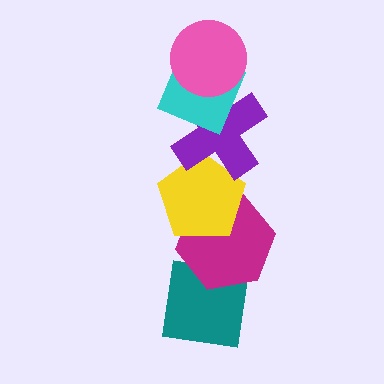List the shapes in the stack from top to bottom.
From top to bottom: the pink circle, the cyan diamond, the purple cross, the yellow pentagon, the magenta hexagon, the teal square.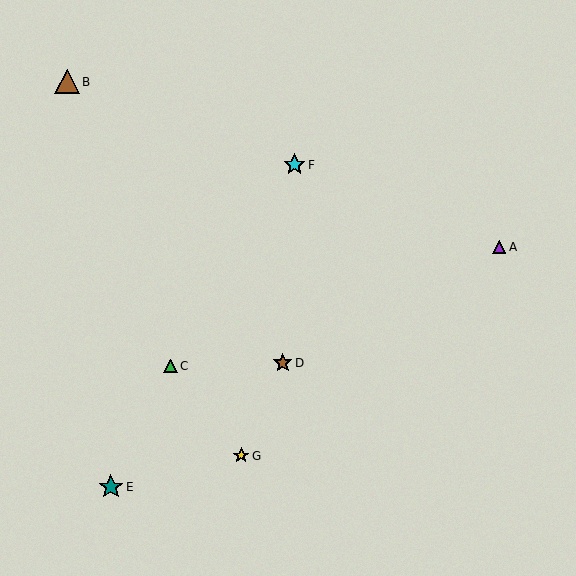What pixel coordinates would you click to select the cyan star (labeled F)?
Click at (295, 165) to select the cyan star F.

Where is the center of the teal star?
The center of the teal star is at (111, 487).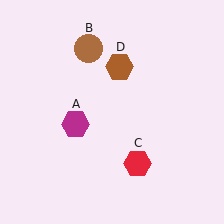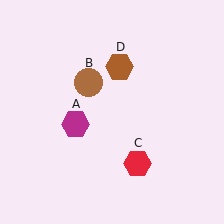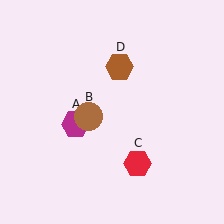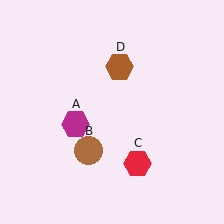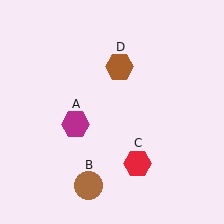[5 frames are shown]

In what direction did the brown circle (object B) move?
The brown circle (object B) moved down.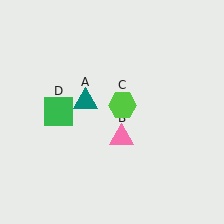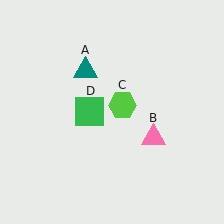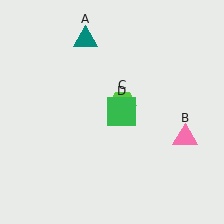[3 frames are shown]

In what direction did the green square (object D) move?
The green square (object D) moved right.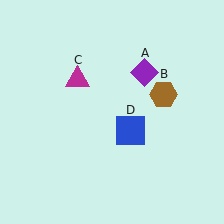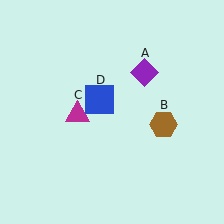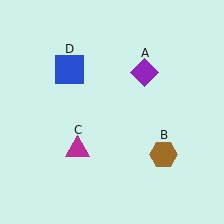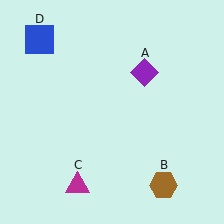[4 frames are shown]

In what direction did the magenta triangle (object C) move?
The magenta triangle (object C) moved down.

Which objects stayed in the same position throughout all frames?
Purple diamond (object A) remained stationary.